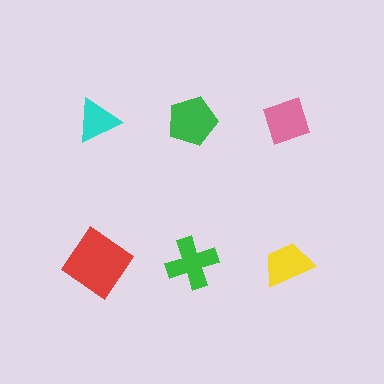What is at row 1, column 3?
A pink diamond.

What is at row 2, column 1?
A red diamond.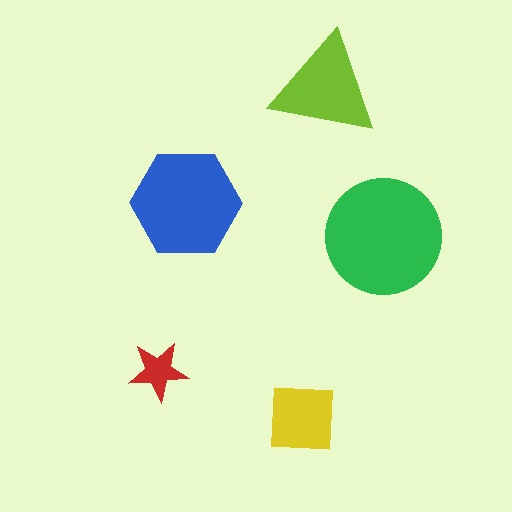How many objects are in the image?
There are 5 objects in the image.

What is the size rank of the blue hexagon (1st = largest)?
2nd.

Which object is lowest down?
The yellow square is bottommost.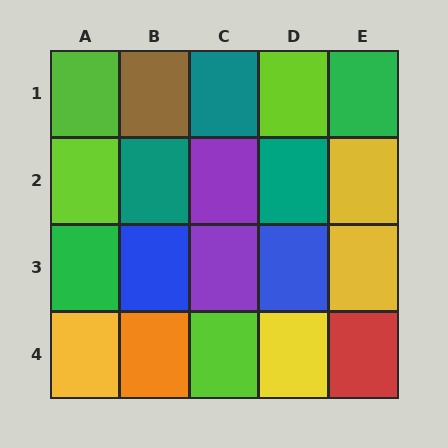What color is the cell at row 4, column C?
Lime.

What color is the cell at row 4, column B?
Orange.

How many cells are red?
1 cell is red.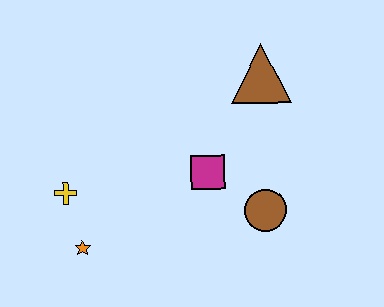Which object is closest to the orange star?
The yellow cross is closest to the orange star.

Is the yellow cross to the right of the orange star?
No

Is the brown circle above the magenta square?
No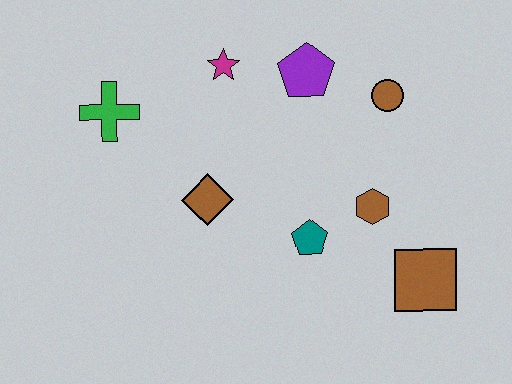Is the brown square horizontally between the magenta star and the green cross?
No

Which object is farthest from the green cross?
The brown square is farthest from the green cross.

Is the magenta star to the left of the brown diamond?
No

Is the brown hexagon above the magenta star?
No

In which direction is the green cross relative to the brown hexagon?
The green cross is to the left of the brown hexagon.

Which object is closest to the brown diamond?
The teal pentagon is closest to the brown diamond.